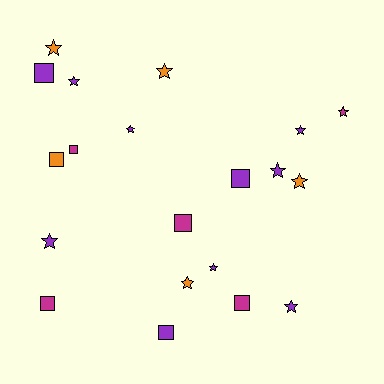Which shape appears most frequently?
Star, with 12 objects.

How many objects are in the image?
There are 20 objects.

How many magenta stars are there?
There is 1 magenta star.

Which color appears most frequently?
Purple, with 10 objects.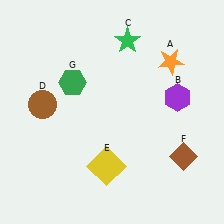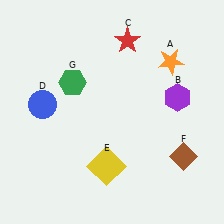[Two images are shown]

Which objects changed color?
C changed from green to red. D changed from brown to blue.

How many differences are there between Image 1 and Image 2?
There are 2 differences between the two images.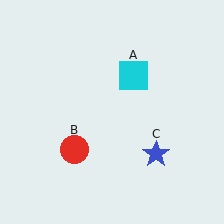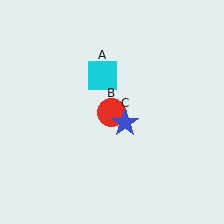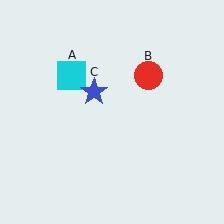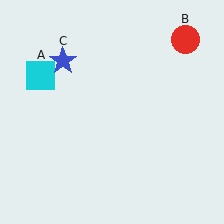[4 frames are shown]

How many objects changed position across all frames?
3 objects changed position: cyan square (object A), red circle (object B), blue star (object C).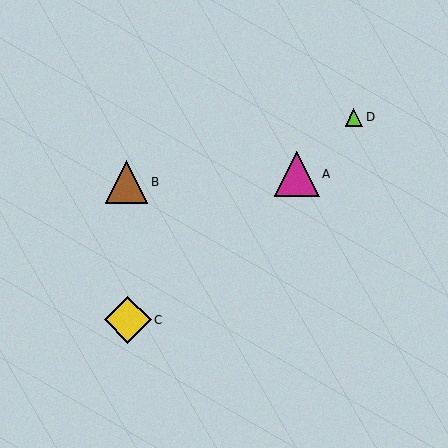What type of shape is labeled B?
Shape B is a brown triangle.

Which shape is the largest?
The yellow diamond (labeled C) is the largest.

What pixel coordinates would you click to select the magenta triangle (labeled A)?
Click at (297, 174) to select the magenta triangle A.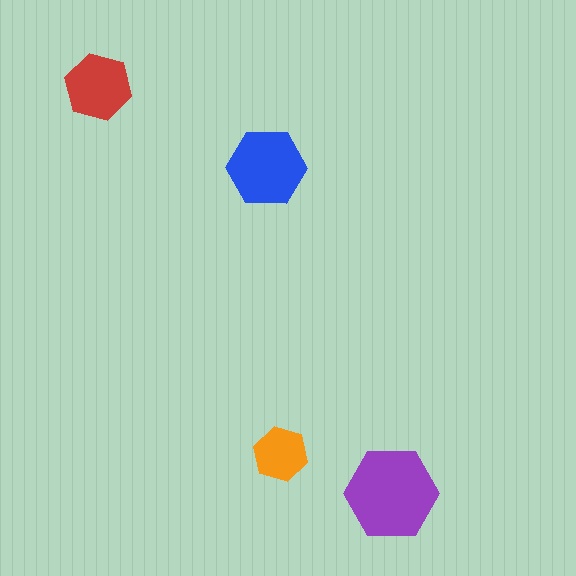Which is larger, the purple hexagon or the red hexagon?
The purple one.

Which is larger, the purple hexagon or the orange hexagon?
The purple one.